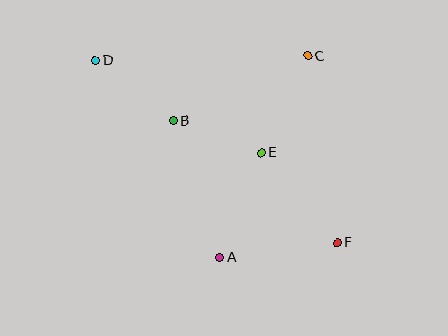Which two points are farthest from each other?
Points D and F are farthest from each other.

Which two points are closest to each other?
Points B and E are closest to each other.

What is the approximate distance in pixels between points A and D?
The distance between A and D is approximately 233 pixels.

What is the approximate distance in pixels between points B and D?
The distance between B and D is approximately 99 pixels.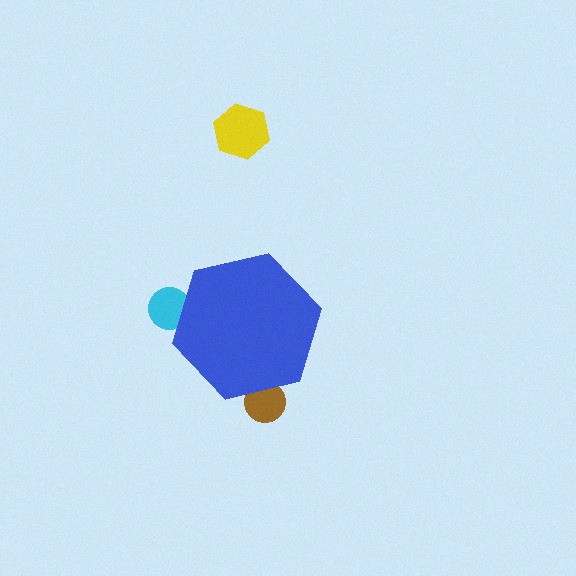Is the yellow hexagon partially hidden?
No, the yellow hexagon is fully visible.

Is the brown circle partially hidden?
Yes, the brown circle is partially hidden behind the blue hexagon.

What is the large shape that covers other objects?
A blue hexagon.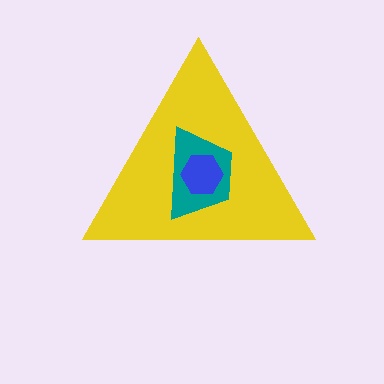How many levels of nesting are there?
3.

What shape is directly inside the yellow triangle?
The teal trapezoid.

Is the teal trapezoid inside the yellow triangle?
Yes.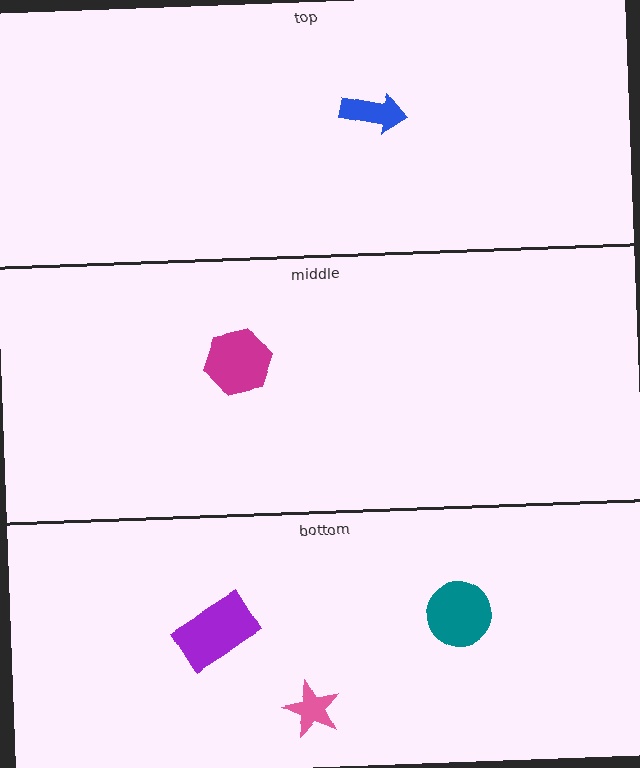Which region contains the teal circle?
The bottom region.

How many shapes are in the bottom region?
3.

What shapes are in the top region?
The blue arrow.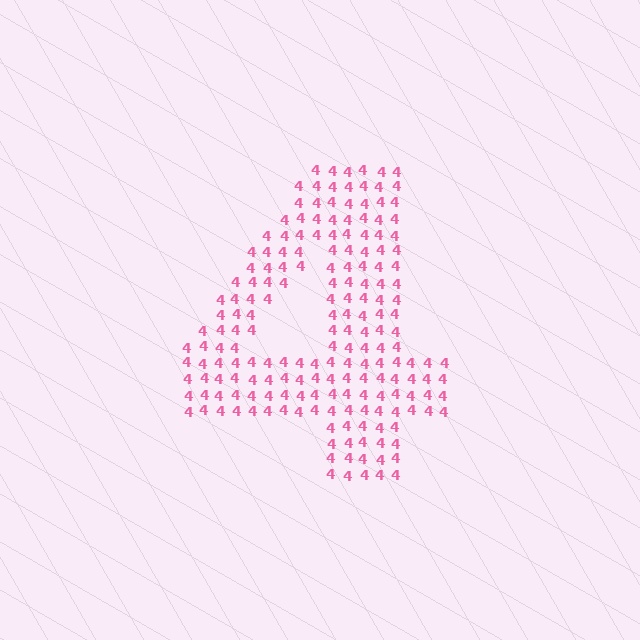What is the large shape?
The large shape is the digit 4.